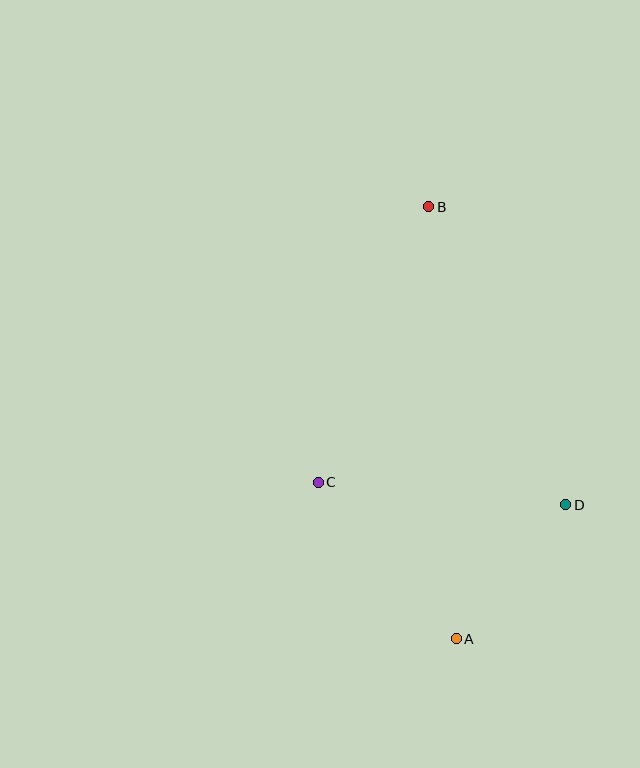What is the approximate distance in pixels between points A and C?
The distance between A and C is approximately 208 pixels.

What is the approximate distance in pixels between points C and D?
The distance between C and D is approximately 249 pixels.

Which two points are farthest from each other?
Points A and B are farthest from each other.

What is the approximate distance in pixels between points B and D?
The distance between B and D is approximately 328 pixels.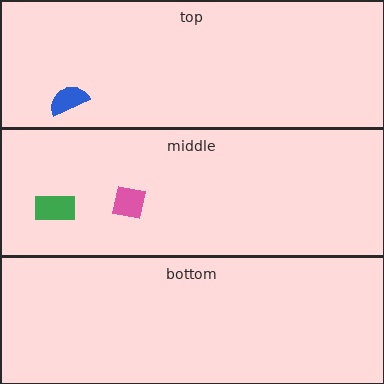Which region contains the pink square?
The middle region.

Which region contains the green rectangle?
The middle region.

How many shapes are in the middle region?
2.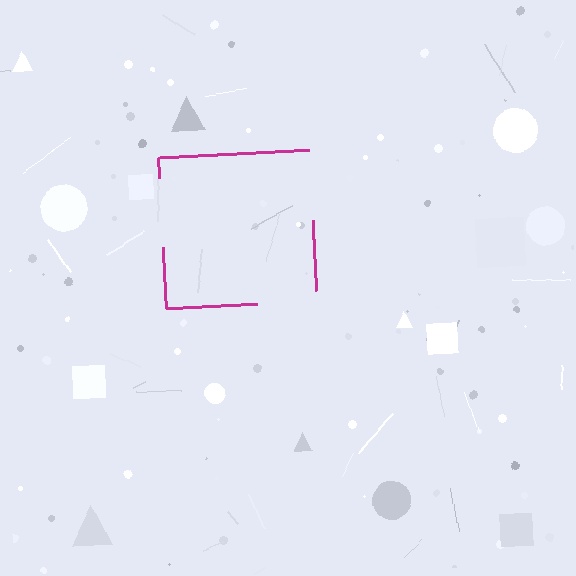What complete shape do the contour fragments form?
The contour fragments form a square.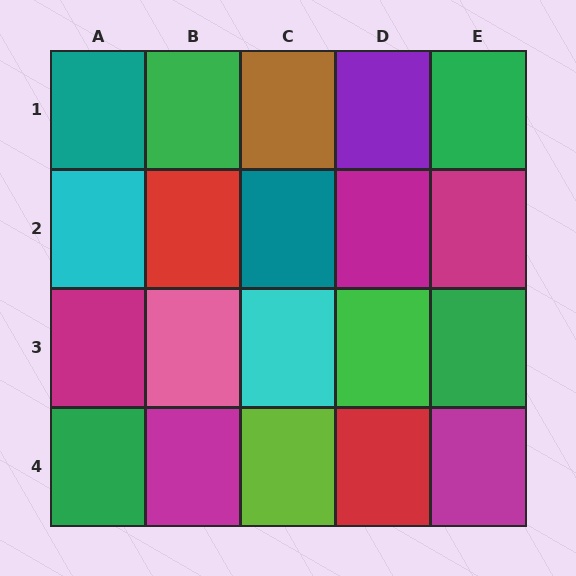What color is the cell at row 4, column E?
Magenta.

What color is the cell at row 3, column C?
Cyan.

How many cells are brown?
1 cell is brown.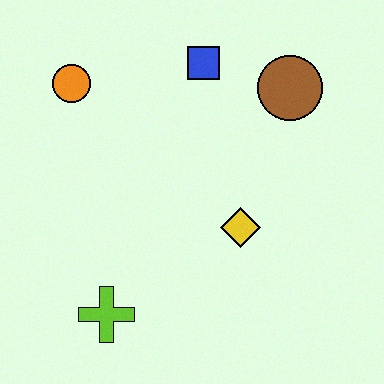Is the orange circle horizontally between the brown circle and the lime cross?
No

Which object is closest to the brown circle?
The blue square is closest to the brown circle.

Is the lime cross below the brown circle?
Yes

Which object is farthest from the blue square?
The lime cross is farthest from the blue square.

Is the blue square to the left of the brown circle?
Yes